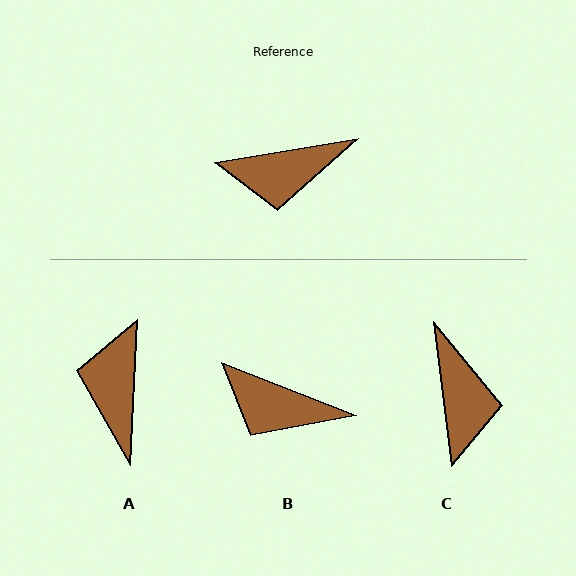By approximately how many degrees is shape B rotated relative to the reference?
Approximately 31 degrees clockwise.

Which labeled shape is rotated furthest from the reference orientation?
A, about 102 degrees away.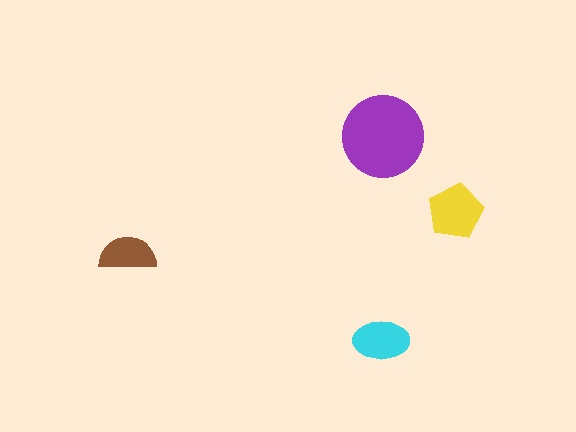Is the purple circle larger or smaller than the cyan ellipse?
Larger.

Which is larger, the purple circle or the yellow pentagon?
The purple circle.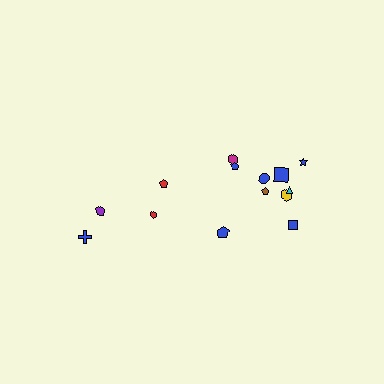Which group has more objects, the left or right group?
The right group.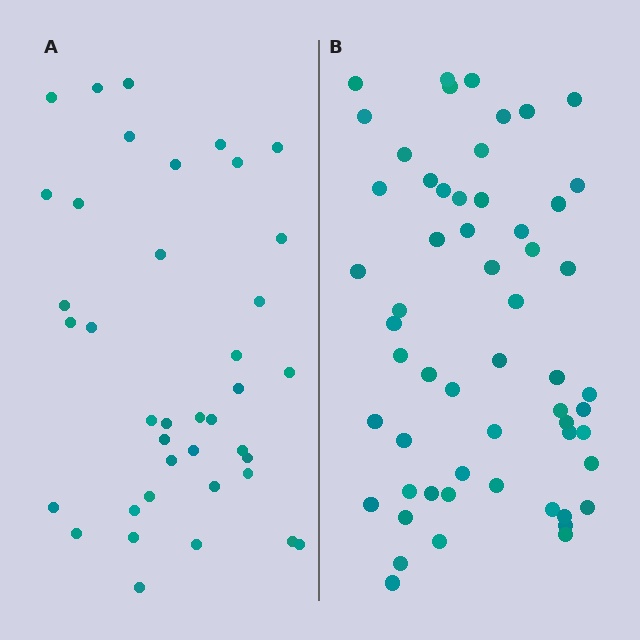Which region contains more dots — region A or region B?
Region B (the right region) has more dots.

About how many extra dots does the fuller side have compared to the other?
Region B has approximately 20 more dots than region A.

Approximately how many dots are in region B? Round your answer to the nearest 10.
About 60 dots. (The exact count is 57, which rounds to 60.)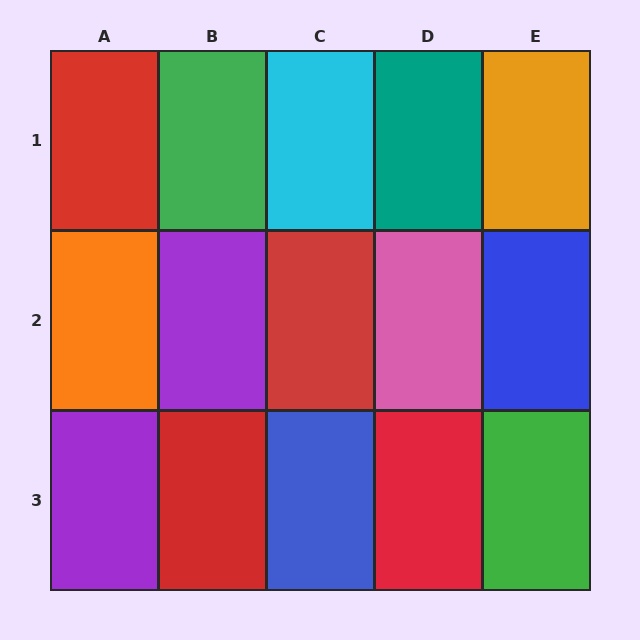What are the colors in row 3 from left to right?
Purple, red, blue, red, green.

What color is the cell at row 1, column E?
Orange.